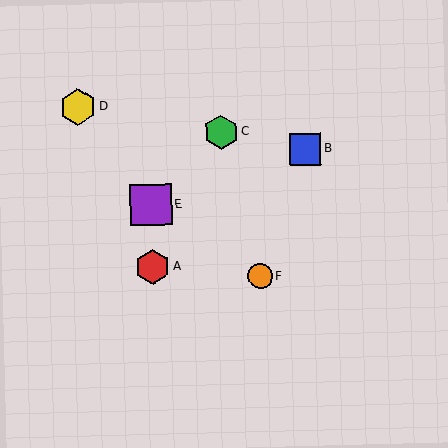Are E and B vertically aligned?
No, E is at x≈151 and B is at x≈305.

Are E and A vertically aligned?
Yes, both are at x≈151.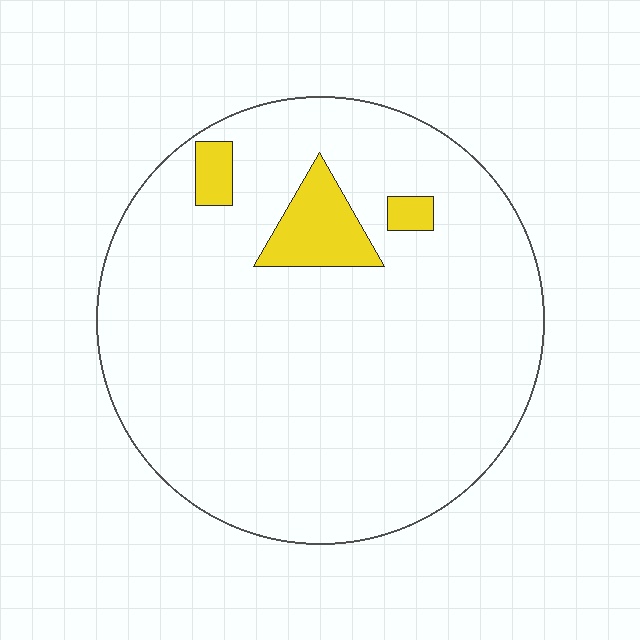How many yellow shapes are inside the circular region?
3.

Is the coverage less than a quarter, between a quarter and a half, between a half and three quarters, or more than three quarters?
Less than a quarter.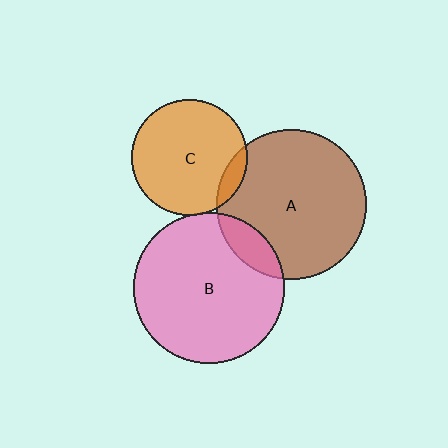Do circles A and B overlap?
Yes.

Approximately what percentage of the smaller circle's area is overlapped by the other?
Approximately 10%.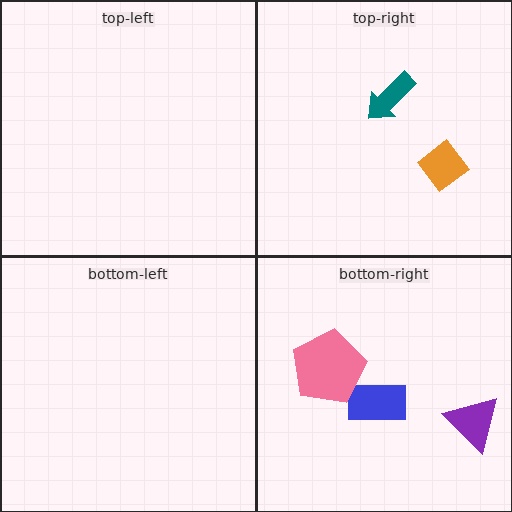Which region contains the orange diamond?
The top-right region.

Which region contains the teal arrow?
The top-right region.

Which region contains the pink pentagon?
The bottom-right region.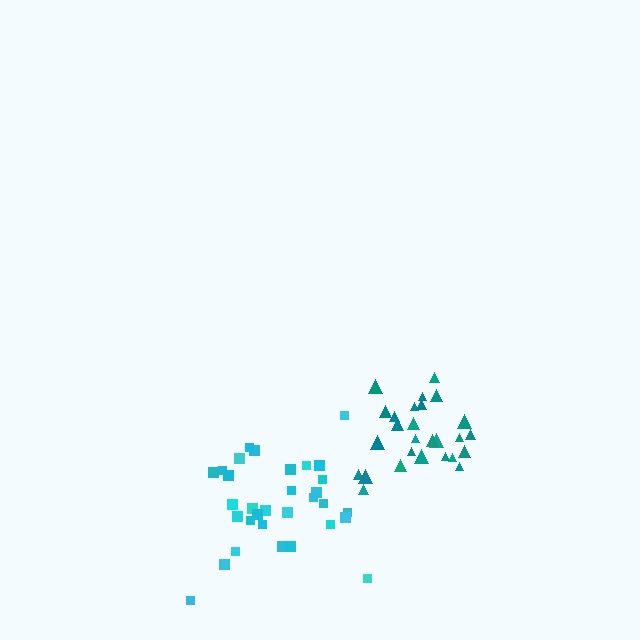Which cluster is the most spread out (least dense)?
Cyan.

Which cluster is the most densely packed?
Teal.